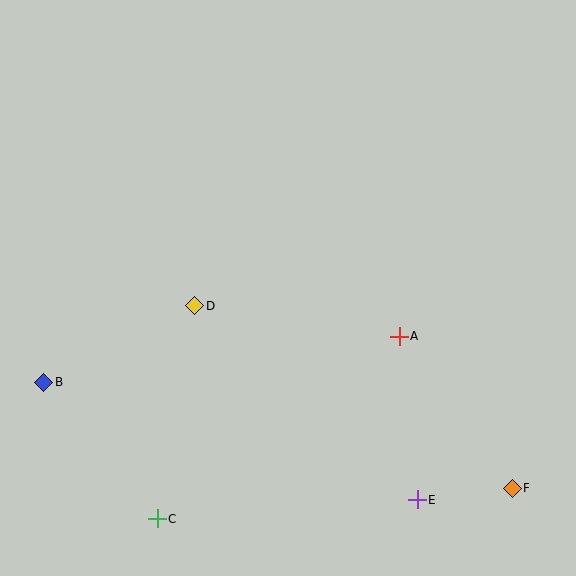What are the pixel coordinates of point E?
Point E is at (417, 500).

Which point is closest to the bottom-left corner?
Point C is closest to the bottom-left corner.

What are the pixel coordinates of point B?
Point B is at (44, 382).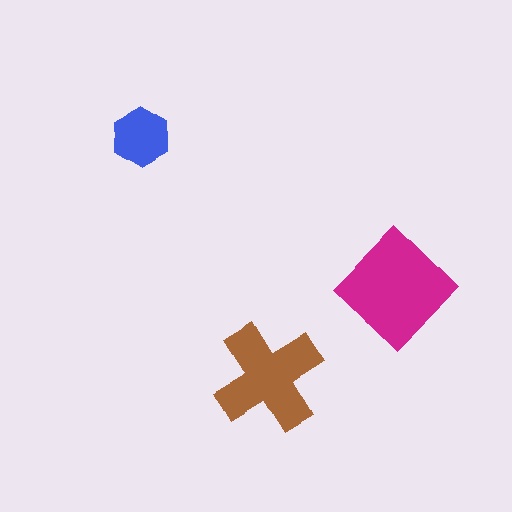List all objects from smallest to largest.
The blue hexagon, the brown cross, the magenta diamond.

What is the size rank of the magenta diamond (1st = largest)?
1st.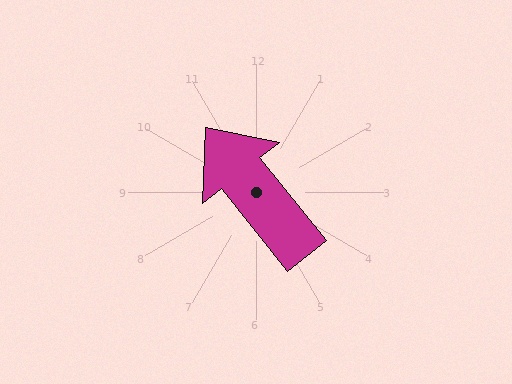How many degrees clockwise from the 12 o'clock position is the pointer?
Approximately 321 degrees.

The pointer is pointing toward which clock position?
Roughly 11 o'clock.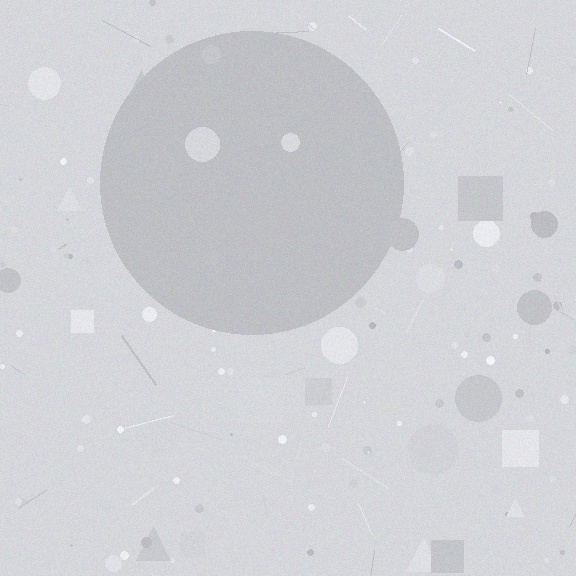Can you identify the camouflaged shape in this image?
The camouflaged shape is a circle.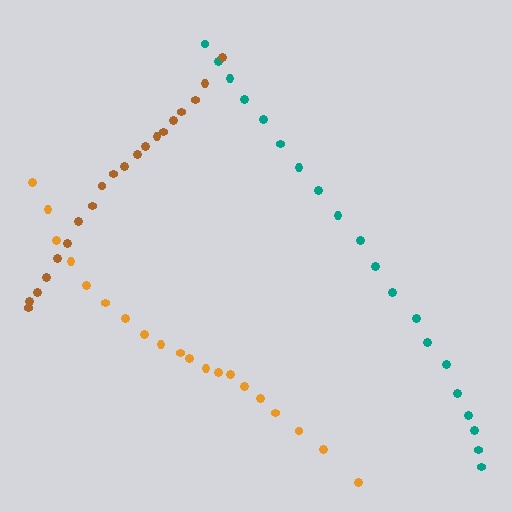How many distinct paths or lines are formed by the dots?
There are 3 distinct paths.